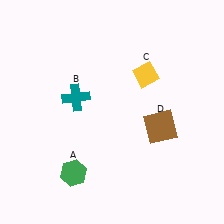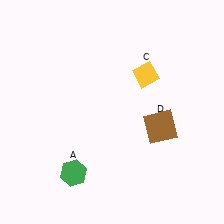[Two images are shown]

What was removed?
The teal cross (B) was removed in Image 2.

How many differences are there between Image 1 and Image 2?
There is 1 difference between the two images.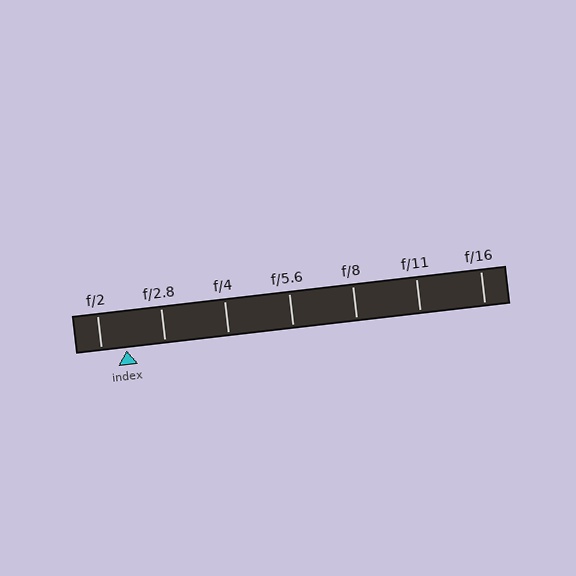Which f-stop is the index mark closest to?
The index mark is closest to f/2.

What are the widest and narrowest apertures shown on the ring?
The widest aperture shown is f/2 and the narrowest is f/16.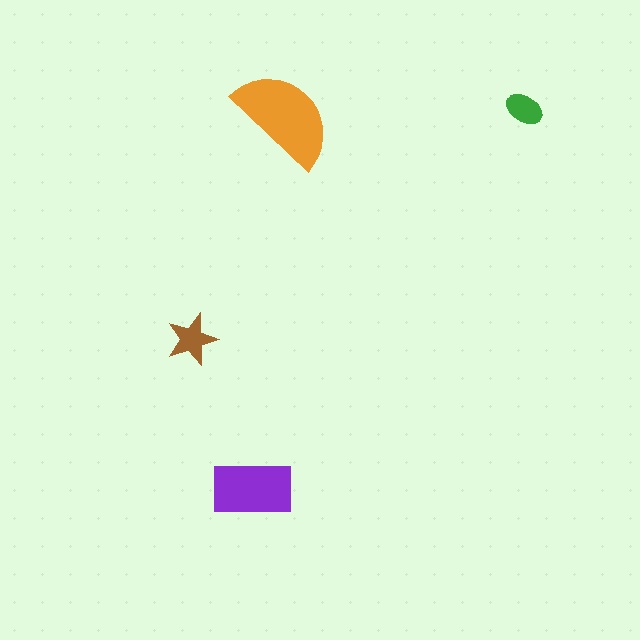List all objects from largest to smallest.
The orange semicircle, the purple rectangle, the brown star, the green ellipse.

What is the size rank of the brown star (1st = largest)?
3rd.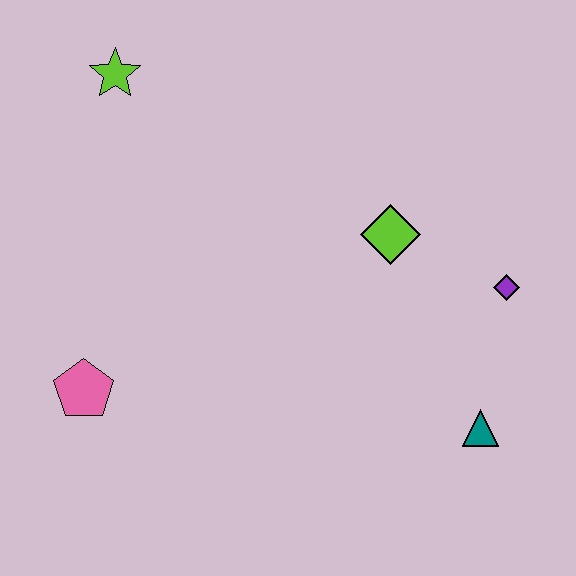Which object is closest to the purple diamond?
The lime diamond is closest to the purple diamond.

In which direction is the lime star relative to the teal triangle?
The lime star is to the left of the teal triangle.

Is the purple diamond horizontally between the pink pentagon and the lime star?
No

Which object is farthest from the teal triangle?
The lime star is farthest from the teal triangle.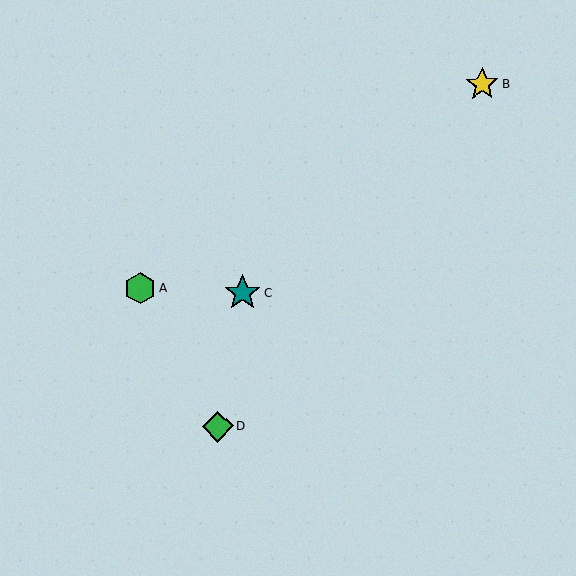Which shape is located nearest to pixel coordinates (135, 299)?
The green hexagon (labeled A) at (140, 288) is nearest to that location.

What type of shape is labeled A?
Shape A is a green hexagon.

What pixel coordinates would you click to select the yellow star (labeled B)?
Click at (483, 84) to select the yellow star B.